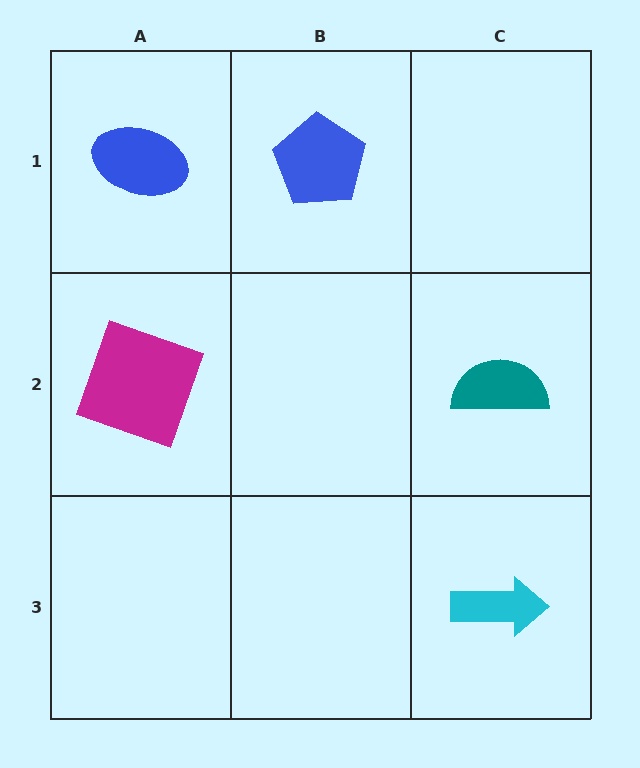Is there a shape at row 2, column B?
No, that cell is empty.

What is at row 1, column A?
A blue ellipse.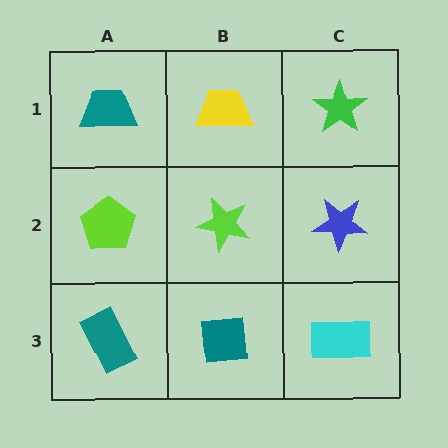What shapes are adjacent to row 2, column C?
A green star (row 1, column C), a cyan rectangle (row 3, column C), a lime star (row 2, column B).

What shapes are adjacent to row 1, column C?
A blue star (row 2, column C), a yellow trapezoid (row 1, column B).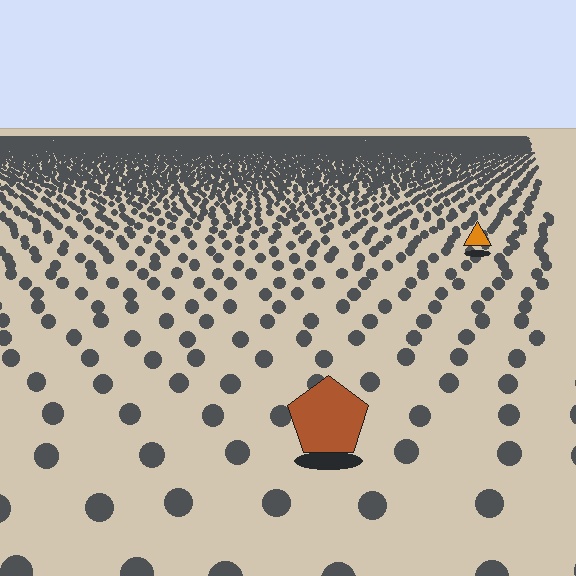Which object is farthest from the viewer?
The orange triangle is farthest from the viewer. It appears smaller and the ground texture around it is denser.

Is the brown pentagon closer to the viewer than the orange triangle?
Yes. The brown pentagon is closer — you can tell from the texture gradient: the ground texture is coarser near it.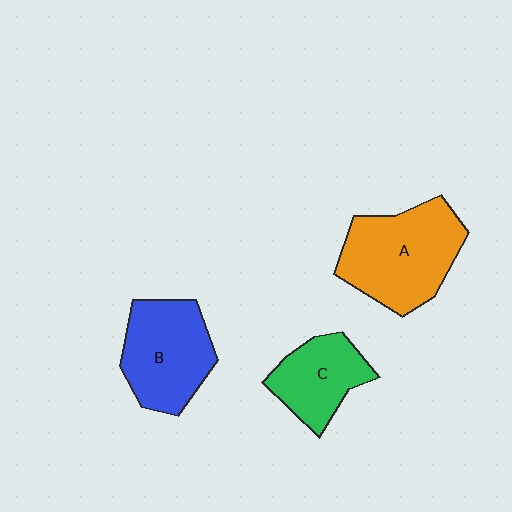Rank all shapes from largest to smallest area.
From largest to smallest: A (orange), B (blue), C (green).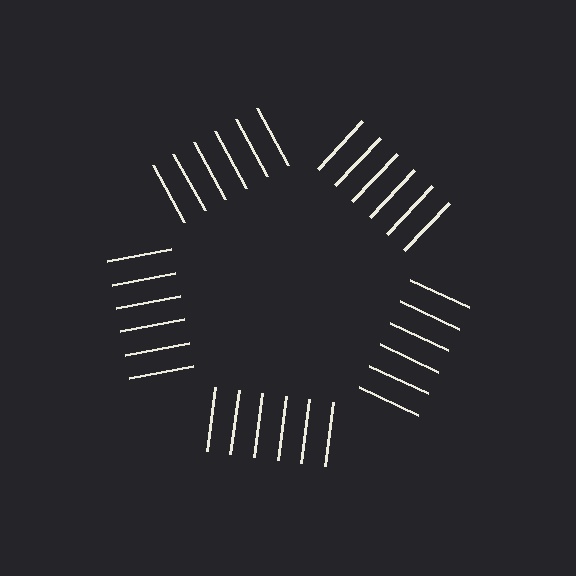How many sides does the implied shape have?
5 sides — the line-ends trace a pentagon.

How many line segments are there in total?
30 — 6 along each of the 5 edges.